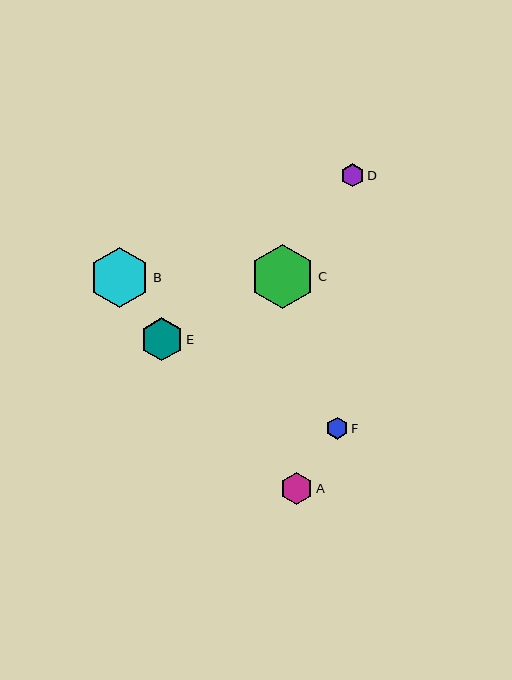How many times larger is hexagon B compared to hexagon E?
Hexagon B is approximately 1.4 times the size of hexagon E.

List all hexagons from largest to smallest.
From largest to smallest: C, B, E, A, D, F.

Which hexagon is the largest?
Hexagon C is the largest with a size of approximately 65 pixels.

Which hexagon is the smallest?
Hexagon F is the smallest with a size of approximately 22 pixels.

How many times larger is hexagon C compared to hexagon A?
Hexagon C is approximately 2.0 times the size of hexagon A.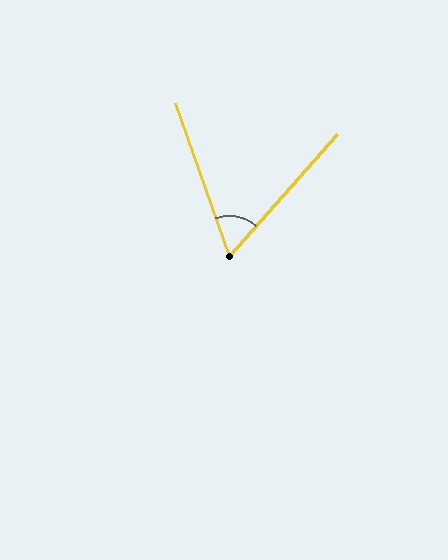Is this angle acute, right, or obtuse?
It is acute.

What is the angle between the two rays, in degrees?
Approximately 61 degrees.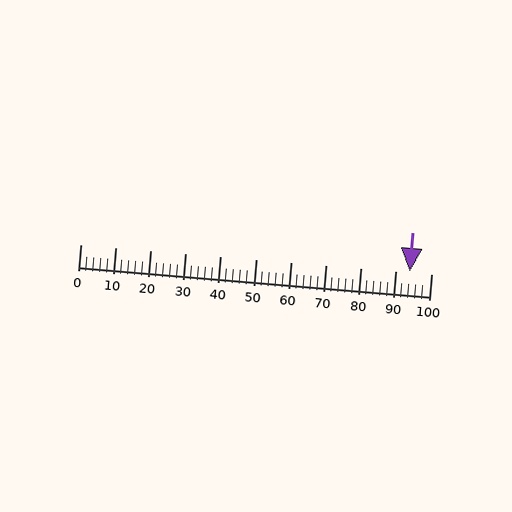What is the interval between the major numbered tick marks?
The major tick marks are spaced 10 units apart.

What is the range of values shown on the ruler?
The ruler shows values from 0 to 100.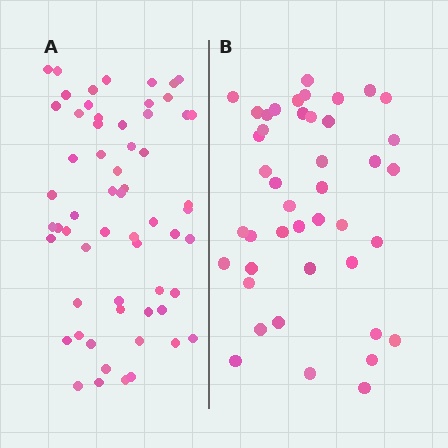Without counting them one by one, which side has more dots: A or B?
Region A (the left region) has more dots.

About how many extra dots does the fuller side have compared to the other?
Region A has approximately 15 more dots than region B.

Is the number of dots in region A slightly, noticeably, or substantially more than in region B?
Region A has noticeably more, but not dramatically so. The ratio is roughly 1.4 to 1.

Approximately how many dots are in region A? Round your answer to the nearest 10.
About 60 dots.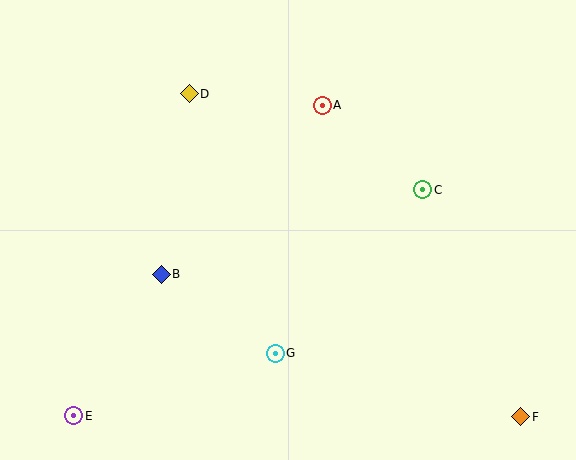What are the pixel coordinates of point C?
Point C is at (423, 190).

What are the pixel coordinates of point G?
Point G is at (275, 353).